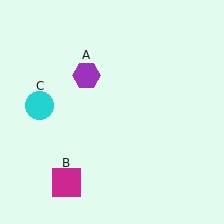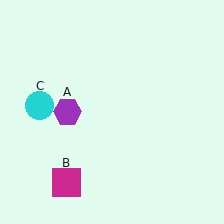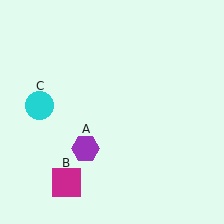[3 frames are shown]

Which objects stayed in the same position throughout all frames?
Magenta square (object B) and cyan circle (object C) remained stationary.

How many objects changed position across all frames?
1 object changed position: purple hexagon (object A).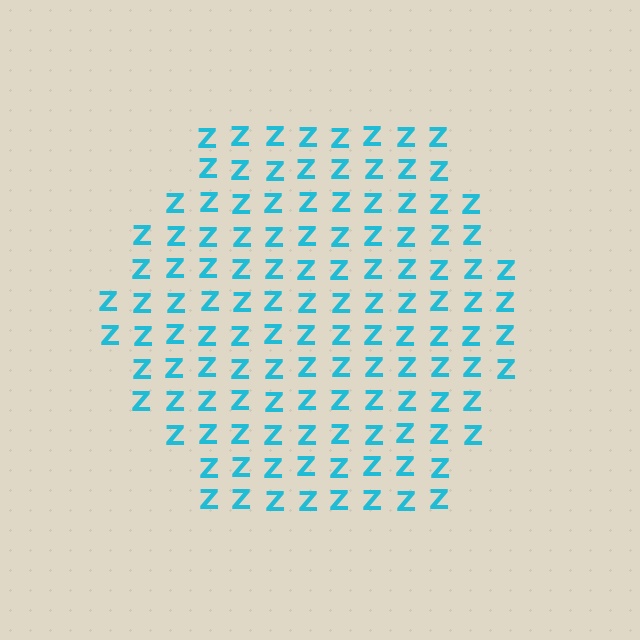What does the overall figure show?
The overall figure shows a hexagon.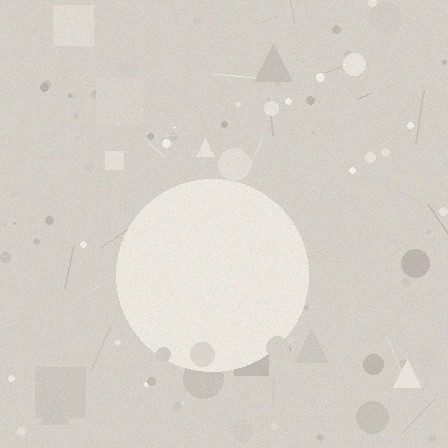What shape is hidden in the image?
A circle is hidden in the image.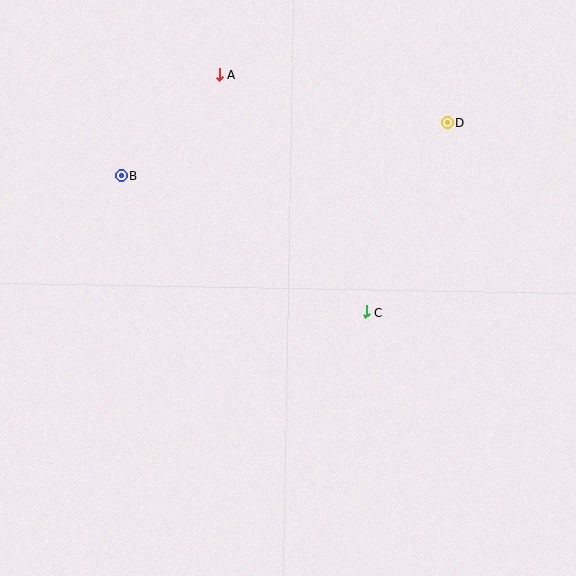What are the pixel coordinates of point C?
Point C is at (366, 312).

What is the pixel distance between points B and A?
The distance between B and A is 141 pixels.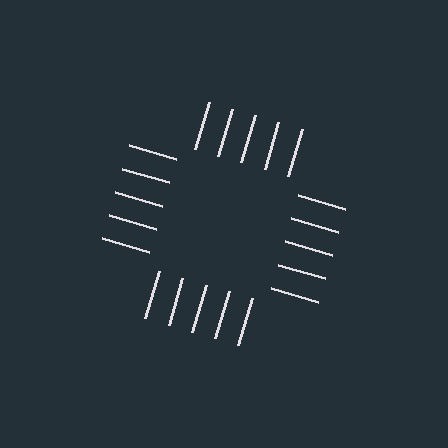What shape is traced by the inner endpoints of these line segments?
An illusory square — the line segments terminate on its edges but no continuous stroke is drawn.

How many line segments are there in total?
20 — 5 along each of the 4 edges.